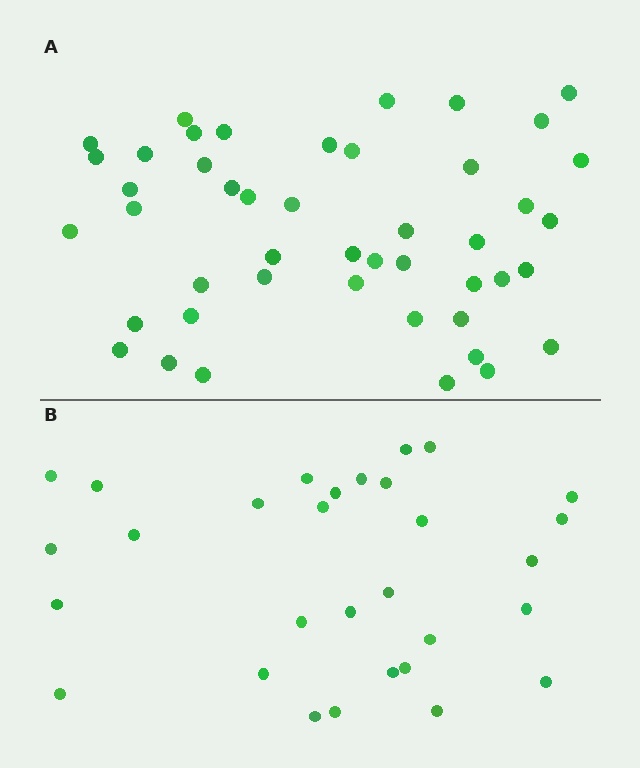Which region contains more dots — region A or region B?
Region A (the top region) has more dots.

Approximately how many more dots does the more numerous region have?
Region A has approximately 15 more dots than region B.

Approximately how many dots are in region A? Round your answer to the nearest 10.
About 50 dots. (The exact count is 46, which rounds to 50.)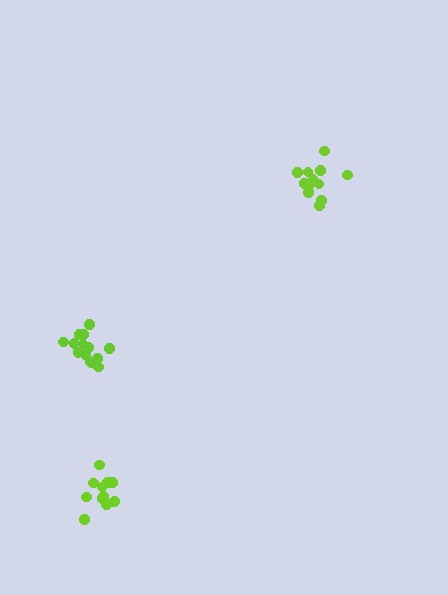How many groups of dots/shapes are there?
There are 3 groups.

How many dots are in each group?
Group 1: 12 dots, Group 2: 11 dots, Group 3: 14 dots (37 total).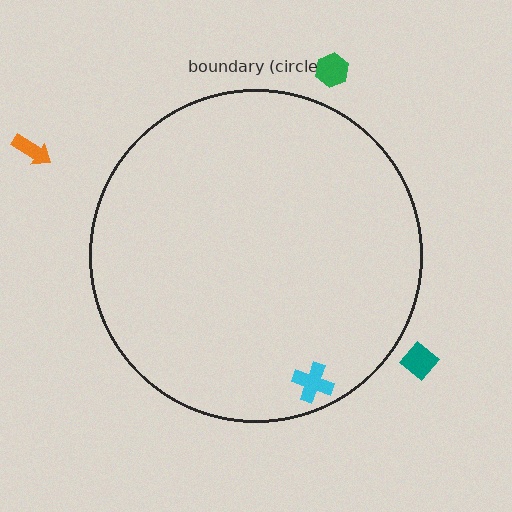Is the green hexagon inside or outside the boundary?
Outside.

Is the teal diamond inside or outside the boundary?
Outside.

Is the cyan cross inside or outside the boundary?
Inside.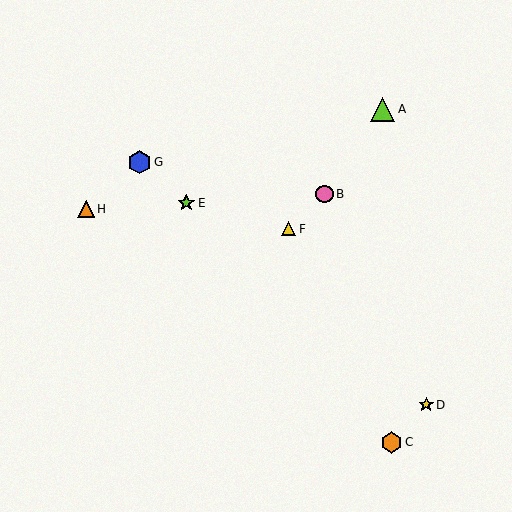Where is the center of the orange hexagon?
The center of the orange hexagon is at (391, 443).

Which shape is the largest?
The lime triangle (labeled A) is the largest.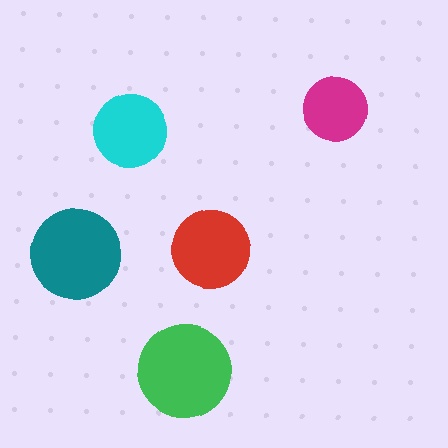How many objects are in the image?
There are 5 objects in the image.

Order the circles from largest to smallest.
the green one, the teal one, the red one, the cyan one, the magenta one.